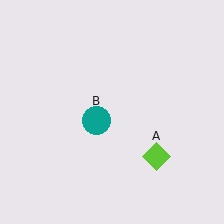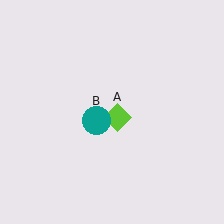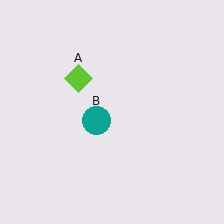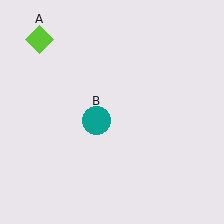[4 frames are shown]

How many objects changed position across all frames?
1 object changed position: lime diamond (object A).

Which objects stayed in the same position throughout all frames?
Teal circle (object B) remained stationary.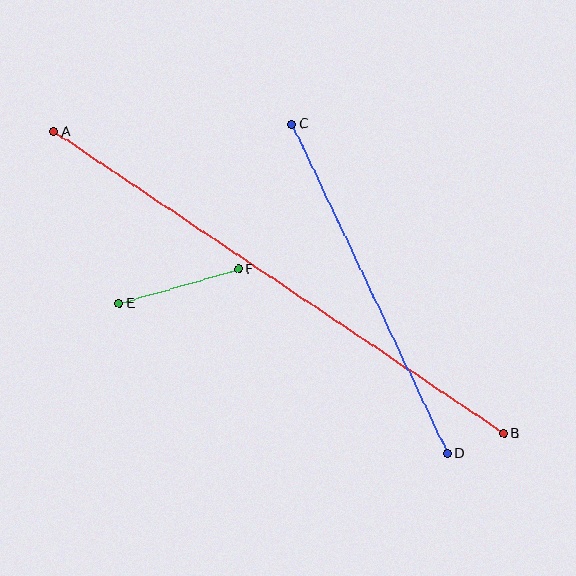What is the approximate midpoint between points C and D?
The midpoint is at approximately (370, 289) pixels.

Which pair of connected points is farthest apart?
Points A and B are farthest apart.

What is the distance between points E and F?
The distance is approximately 124 pixels.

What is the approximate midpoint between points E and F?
The midpoint is at approximately (179, 286) pixels.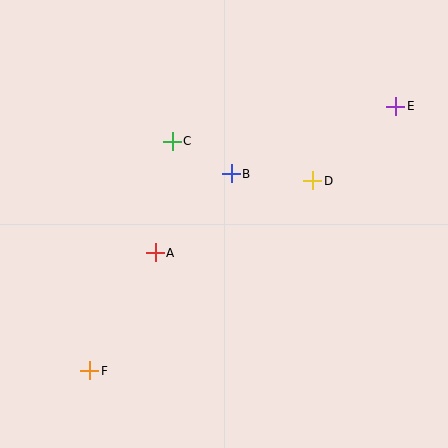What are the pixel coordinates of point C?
Point C is at (172, 141).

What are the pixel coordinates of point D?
Point D is at (313, 181).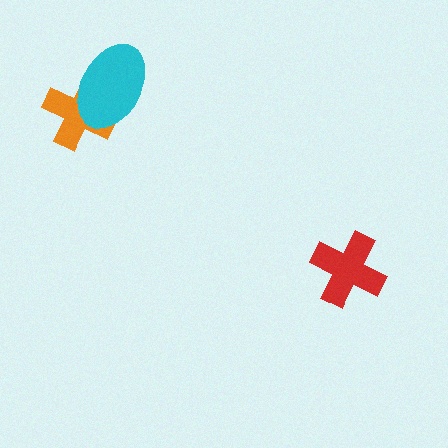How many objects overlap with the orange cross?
1 object overlaps with the orange cross.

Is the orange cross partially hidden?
Yes, it is partially covered by another shape.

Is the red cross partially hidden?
No, no other shape covers it.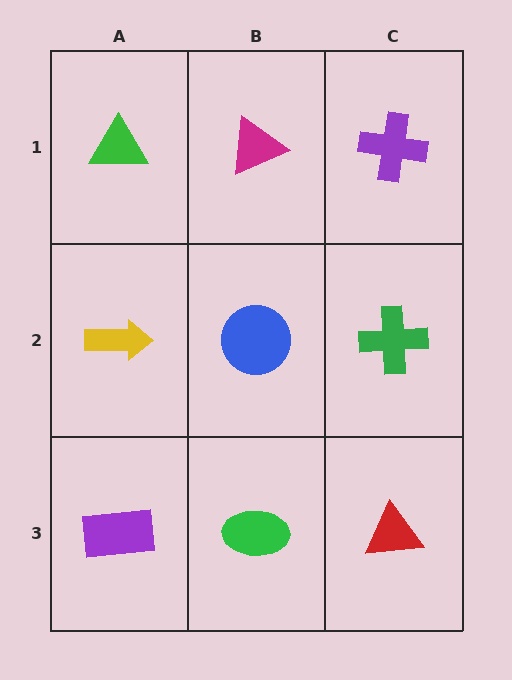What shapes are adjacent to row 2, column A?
A green triangle (row 1, column A), a purple rectangle (row 3, column A), a blue circle (row 2, column B).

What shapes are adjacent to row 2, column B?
A magenta triangle (row 1, column B), a green ellipse (row 3, column B), a yellow arrow (row 2, column A), a green cross (row 2, column C).